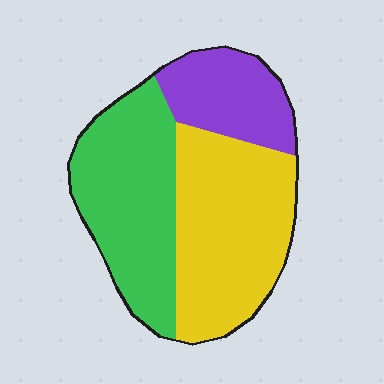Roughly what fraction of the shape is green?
Green covers roughly 40% of the shape.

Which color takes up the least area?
Purple, at roughly 20%.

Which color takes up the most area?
Yellow, at roughly 40%.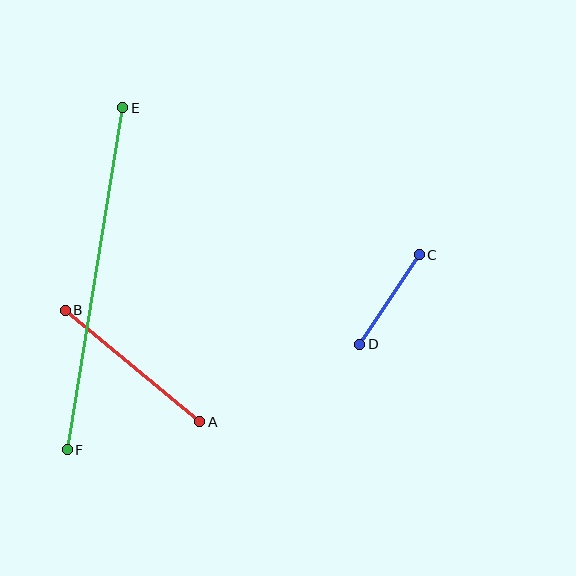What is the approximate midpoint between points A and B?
The midpoint is at approximately (132, 366) pixels.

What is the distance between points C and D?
The distance is approximately 108 pixels.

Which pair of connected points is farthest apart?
Points E and F are farthest apart.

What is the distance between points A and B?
The distance is approximately 175 pixels.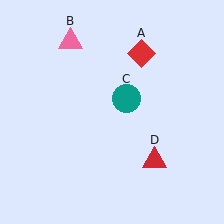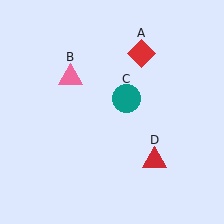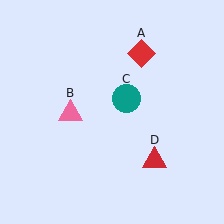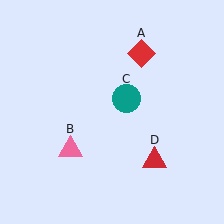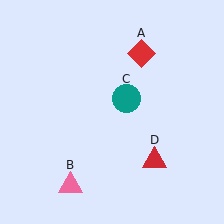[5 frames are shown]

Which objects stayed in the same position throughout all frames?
Red diamond (object A) and teal circle (object C) and red triangle (object D) remained stationary.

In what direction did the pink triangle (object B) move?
The pink triangle (object B) moved down.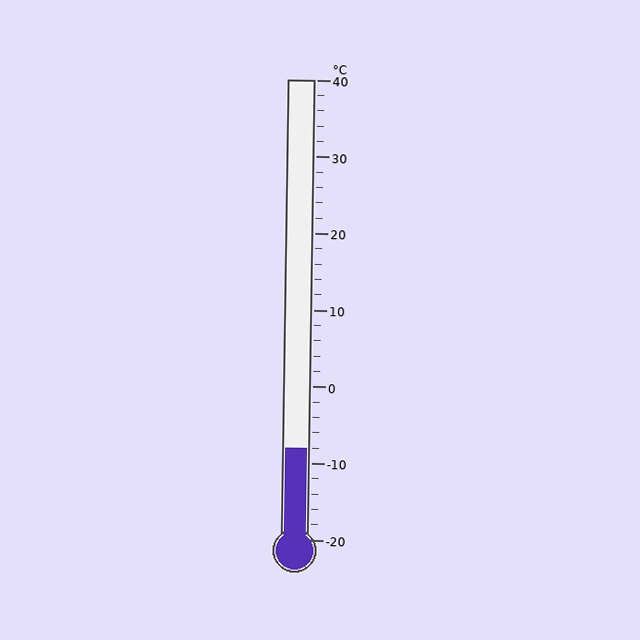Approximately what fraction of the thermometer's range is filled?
The thermometer is filled to approximately 20% of its range.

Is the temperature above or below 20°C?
The temperature is below 20°C.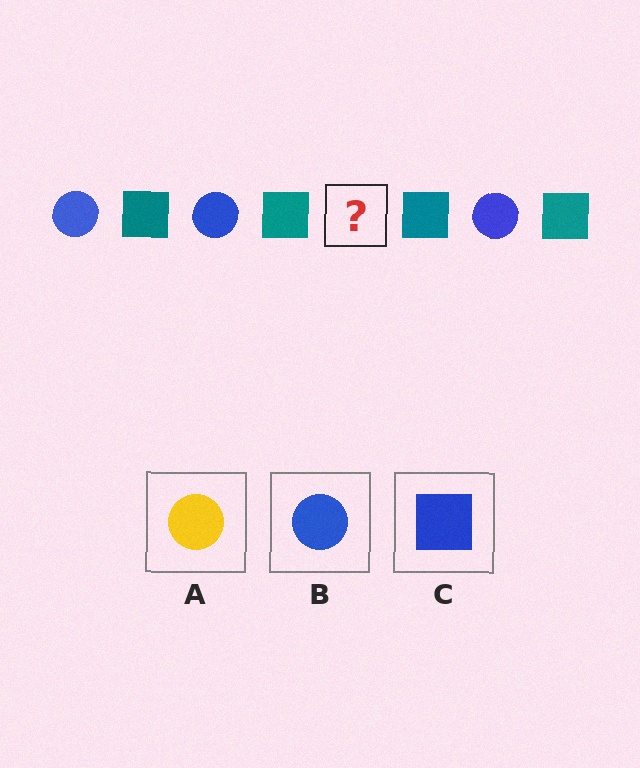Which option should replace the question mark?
Option B.